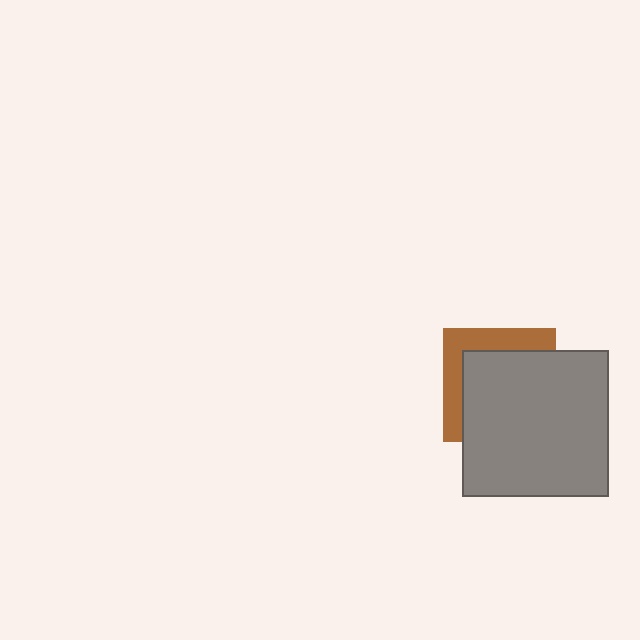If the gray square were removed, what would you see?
You would see the complete brown square.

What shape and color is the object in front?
The object in front is a gray square.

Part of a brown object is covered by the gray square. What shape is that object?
It is a square.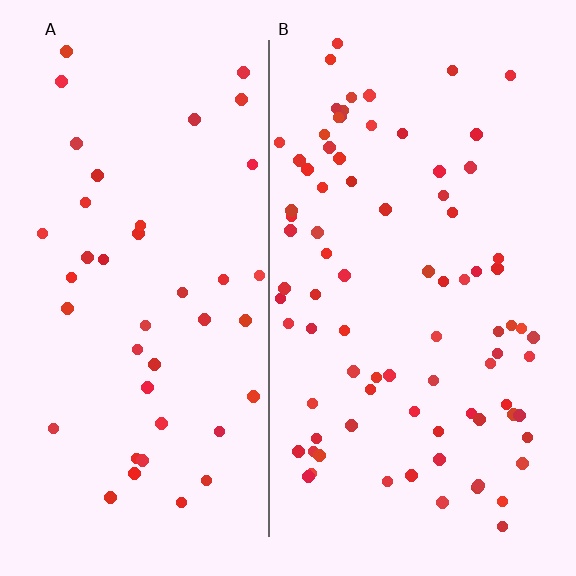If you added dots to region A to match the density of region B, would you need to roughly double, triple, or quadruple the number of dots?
Approximately double.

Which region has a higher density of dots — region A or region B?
B (the right).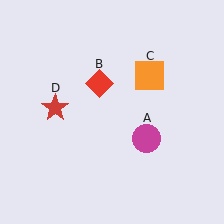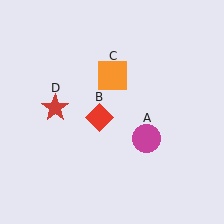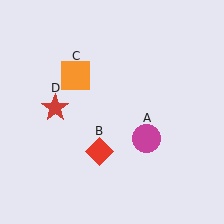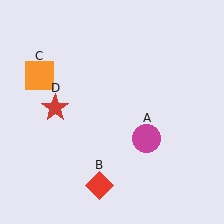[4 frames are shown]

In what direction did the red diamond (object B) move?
The red diamond (object B) moved down.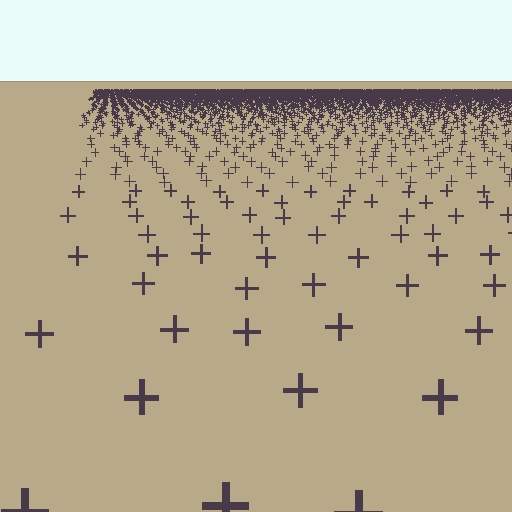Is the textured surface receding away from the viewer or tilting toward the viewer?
The surface is receding away from the viewer. Texture elements get smaller and denser toward the top.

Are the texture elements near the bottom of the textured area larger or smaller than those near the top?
Larger. Near the bottom, elements are closer to the viewer and appear at a bigger on-screen size.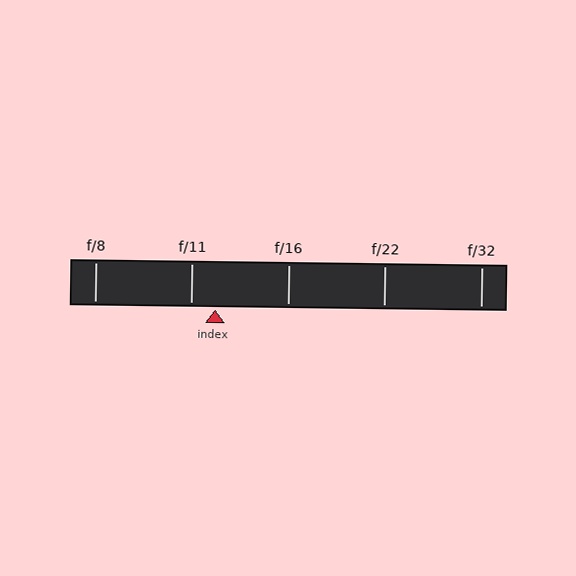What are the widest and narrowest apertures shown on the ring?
The widest aperture shown is f/8 and the narrowest is f/32.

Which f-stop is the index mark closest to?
The index mark is closest to f/11.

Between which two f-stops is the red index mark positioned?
The index mark is between f/11 and f/16.